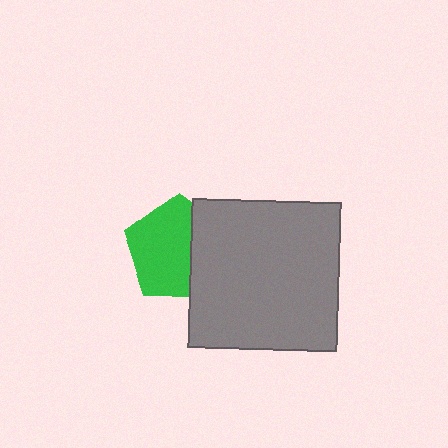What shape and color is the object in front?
The object in front is a gray square.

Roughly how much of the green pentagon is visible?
Most of it is visible (roughly 66%).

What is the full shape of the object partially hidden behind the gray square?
The partially hidden object is a green pentagon.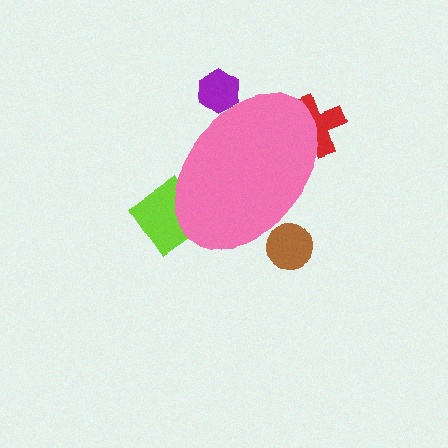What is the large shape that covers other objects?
A pink ellipse.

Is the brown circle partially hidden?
Yes, the brown circle is partially hidden behind the pink ellipse.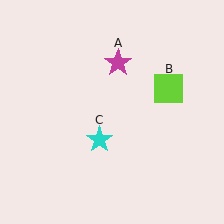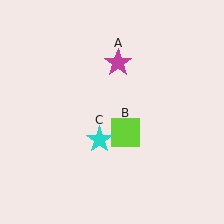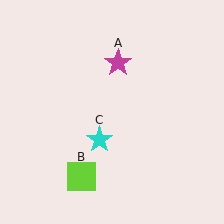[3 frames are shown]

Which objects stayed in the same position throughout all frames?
Magenta star (object A) and cyan star (object C) remained stationary.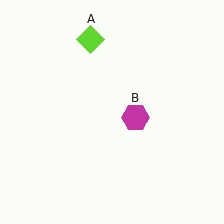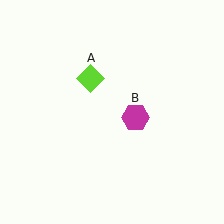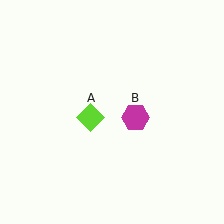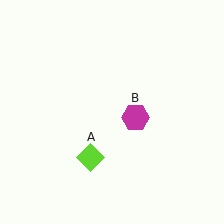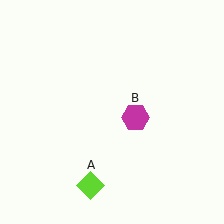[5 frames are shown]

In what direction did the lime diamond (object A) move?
The lime diamond (object A) moved down.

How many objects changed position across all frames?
1 object changed position: lime diamond (object A).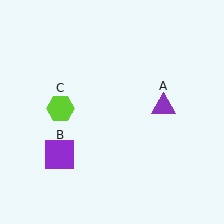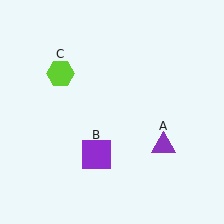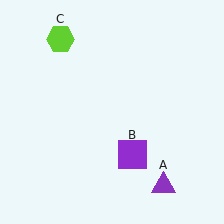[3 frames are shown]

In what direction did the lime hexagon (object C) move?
The lime hexagon (object C) moved up.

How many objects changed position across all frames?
3 objects changed position: purple triangle (object A), purple square (object B), lime hexagon (object C).